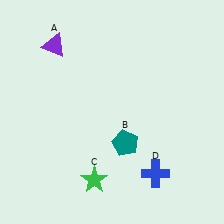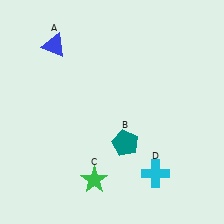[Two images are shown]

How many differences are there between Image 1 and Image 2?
There are 2 differences between the two images.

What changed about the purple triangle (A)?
In Image 1, A is purple. In Image 2, it changed to blue.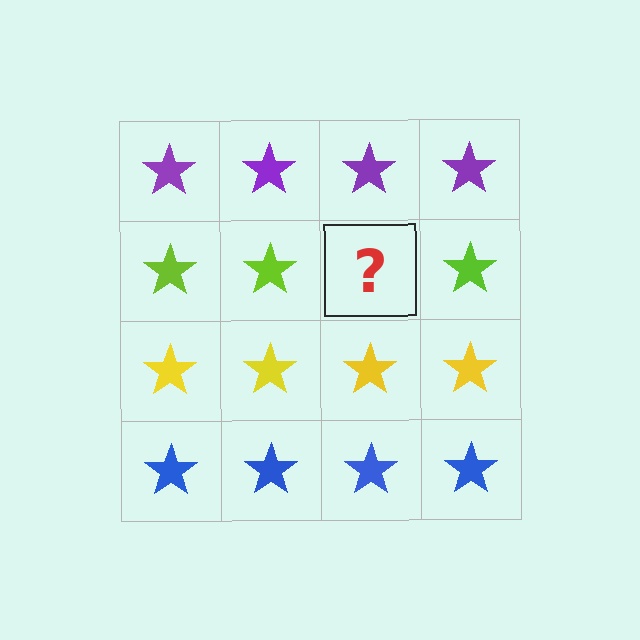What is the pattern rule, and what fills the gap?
The rule is that each row has a consistent color. The gap should be filled with a lime star.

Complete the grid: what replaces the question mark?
The question mark should be replaced with a lime star.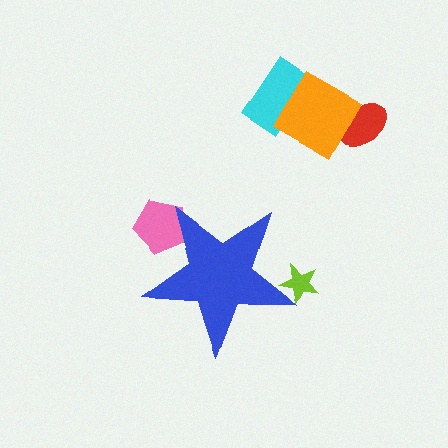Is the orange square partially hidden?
No, the orange square is fully visible.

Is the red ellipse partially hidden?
No, the red ellipse is fully visible.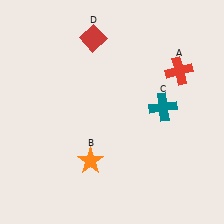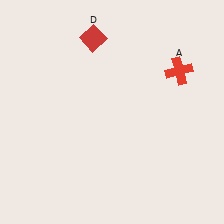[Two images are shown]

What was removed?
The teal cross (C), the orange star (B) were removed in Image 2.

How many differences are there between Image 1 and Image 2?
There are 2 differences between the two images.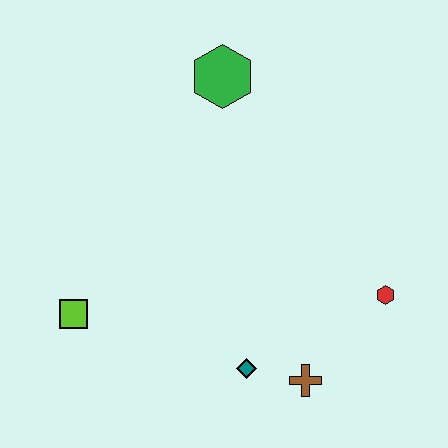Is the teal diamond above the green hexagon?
No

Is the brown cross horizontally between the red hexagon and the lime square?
Yes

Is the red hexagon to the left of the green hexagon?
No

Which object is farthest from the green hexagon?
The brown cross is farthest from the green hexagon.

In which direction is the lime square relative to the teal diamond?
The lime square is to the left of the teal diamond.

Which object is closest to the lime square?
The teal diamond is closest to the lime square.